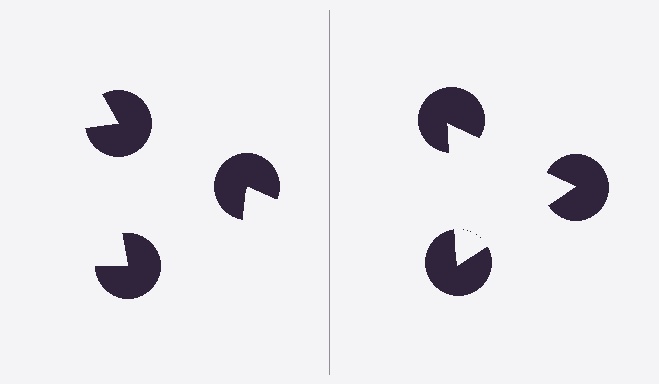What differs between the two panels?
The pac-man discs are positioned identically on both sides; only the wedge orientations differ. On the right they align to a triangle; on the left they are misaligned.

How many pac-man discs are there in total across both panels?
6 — 3 on each side.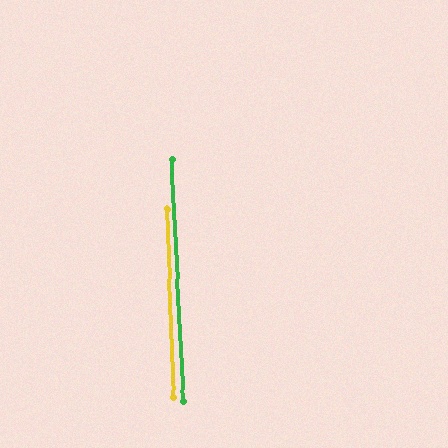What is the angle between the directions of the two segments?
Approximately 1 degree.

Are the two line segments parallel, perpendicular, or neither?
Parallel — their directions differ by only 0.8°.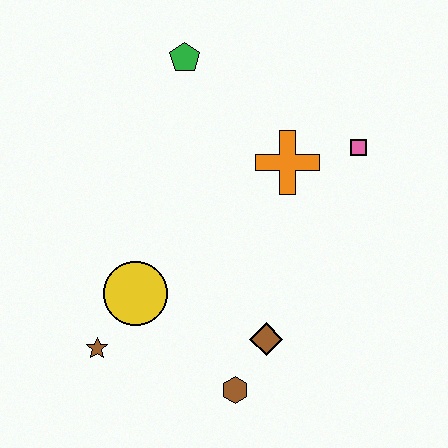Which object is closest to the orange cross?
The pink square is closest to the orange cross.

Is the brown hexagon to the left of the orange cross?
Yes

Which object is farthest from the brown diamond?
The green pentagon is farthest from the brown diamond.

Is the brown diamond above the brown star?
Yes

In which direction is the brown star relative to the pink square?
The brown star is to the left of the pink square.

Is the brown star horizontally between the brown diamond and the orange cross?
No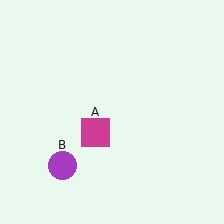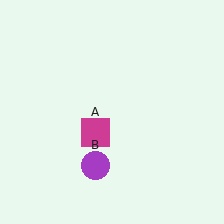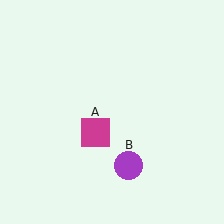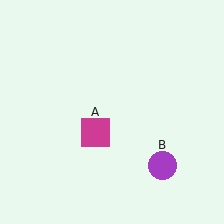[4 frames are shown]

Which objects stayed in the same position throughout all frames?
Magenta square (object A) remained stationary.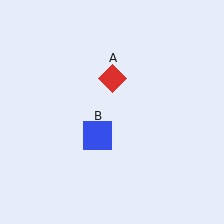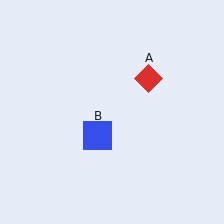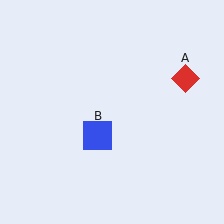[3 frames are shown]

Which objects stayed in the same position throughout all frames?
Blue square (object B) remained stationary.